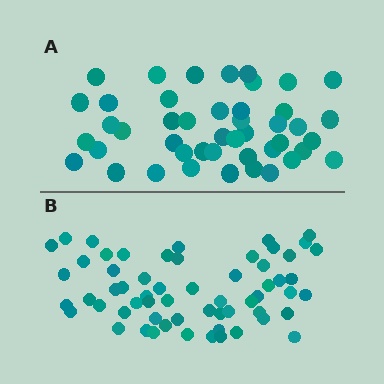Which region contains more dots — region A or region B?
Region B (the bottom region) has more dots.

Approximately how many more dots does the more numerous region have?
Region B has approximately 15 more dots than region A.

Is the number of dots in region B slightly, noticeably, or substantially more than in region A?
Region B has noticeably more, but not dramatically so. The ratio is roughly 1.3 to 1.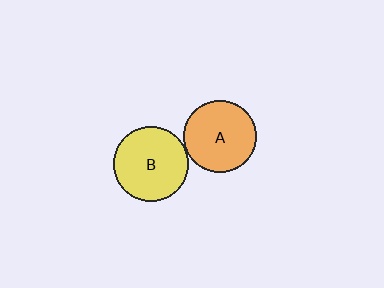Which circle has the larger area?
Circle B (yellow).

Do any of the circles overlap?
No, none of the circles overlap.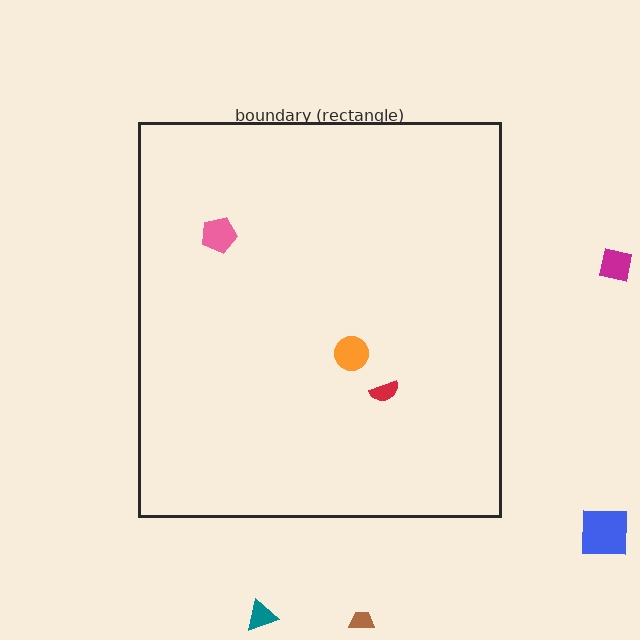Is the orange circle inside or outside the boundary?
Inside.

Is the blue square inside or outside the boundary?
Outside.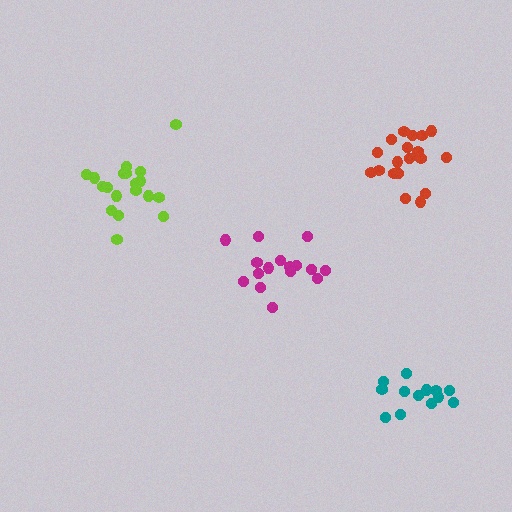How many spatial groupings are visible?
There are 4 spatial groupings.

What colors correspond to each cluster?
The clusters are colored: magenta, lime, red, teal.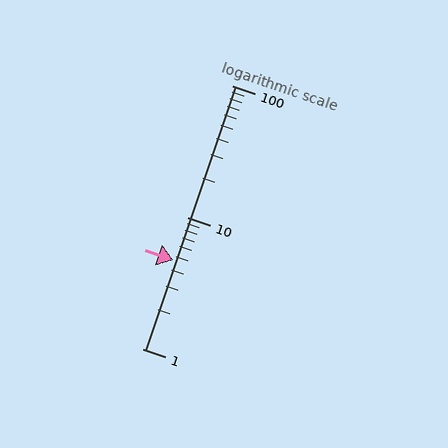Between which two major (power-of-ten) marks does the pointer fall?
The pointer is between 1 and 10.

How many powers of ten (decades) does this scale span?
The scale spans 2 decades, from 1 to 100.